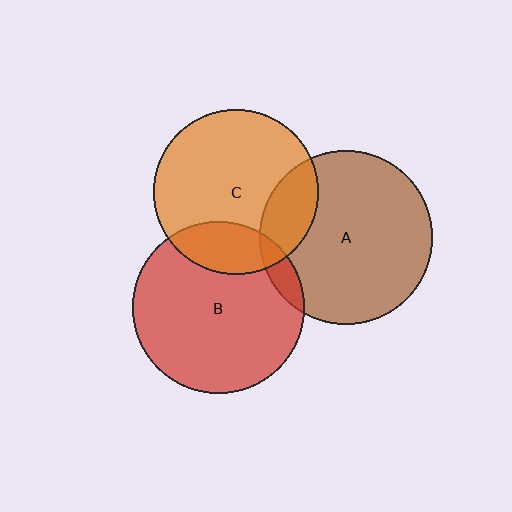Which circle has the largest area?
Circle A (brown).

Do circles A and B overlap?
Yes.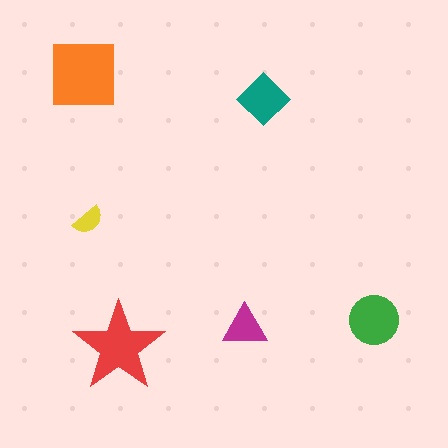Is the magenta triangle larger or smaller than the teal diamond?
Smaller.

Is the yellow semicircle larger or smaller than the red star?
Smaller.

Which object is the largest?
The orange square.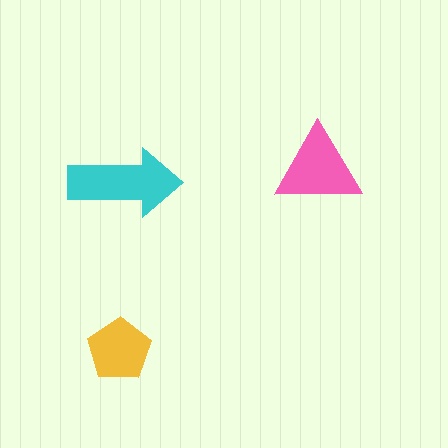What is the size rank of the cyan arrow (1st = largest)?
1st.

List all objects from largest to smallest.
The cyan arrow, the pink triangle, the yellow pentagon.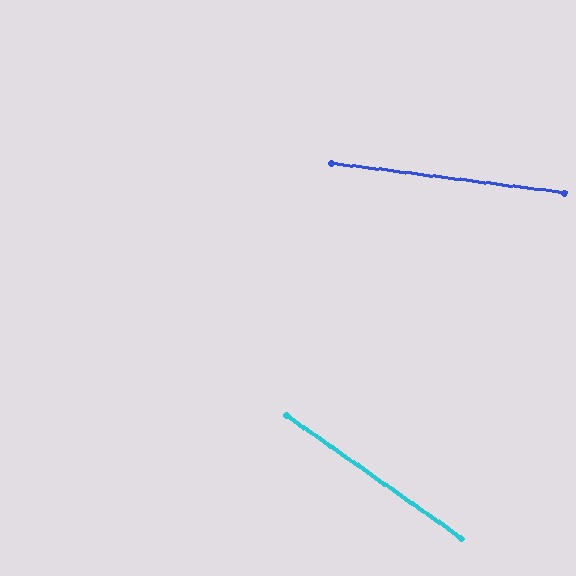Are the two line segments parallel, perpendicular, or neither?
Neither parallel nor perpendicular — they differ by about 28°.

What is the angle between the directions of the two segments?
Approximately 28 degrees.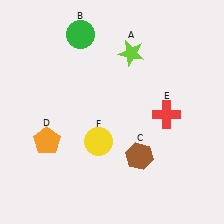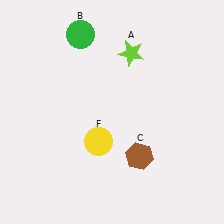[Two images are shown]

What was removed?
The orange pentagon (D), the red cross (E) were removed in Image 2.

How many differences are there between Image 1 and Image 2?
There are 2 differences between the two images.